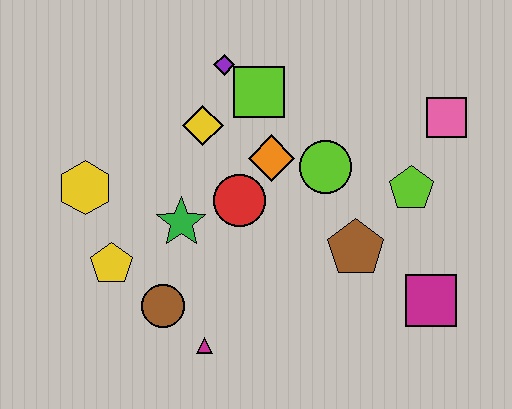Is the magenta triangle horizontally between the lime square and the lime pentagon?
No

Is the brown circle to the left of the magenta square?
Yes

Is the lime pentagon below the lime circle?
Yes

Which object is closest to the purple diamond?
The lime square is closest to the purple diamond.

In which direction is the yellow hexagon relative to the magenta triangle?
The yellow hexagon is above the magenta triangle.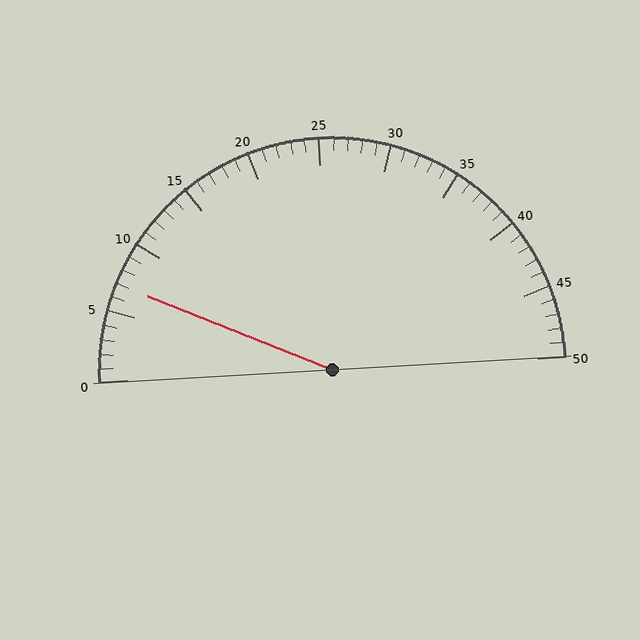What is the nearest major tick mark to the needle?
The nearest major tick mark is 5.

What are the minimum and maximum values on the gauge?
The gauge ranges from 0 to 50.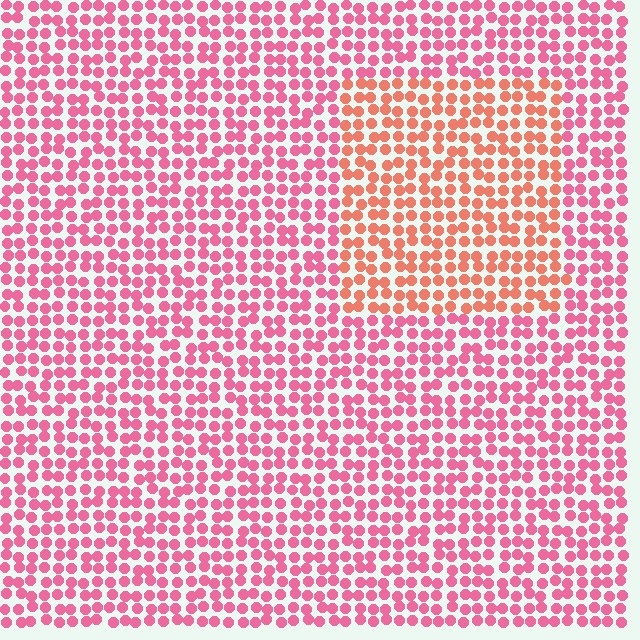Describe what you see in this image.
The image is filled with small pink elements in a uniform arrangement. A rectangle-shaped region is visible where the elements are tinted to a slightly different hue, forming a subtle color boundary.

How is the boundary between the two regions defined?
The boundary is defined purely by a slight shift in hue (about 32 degrees). Spacing, size, and orientation are identical on both sides.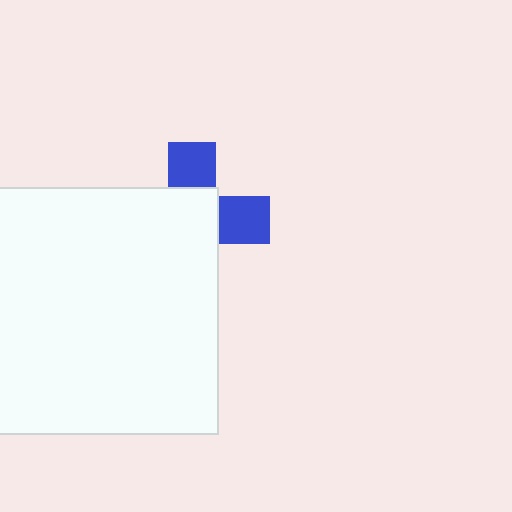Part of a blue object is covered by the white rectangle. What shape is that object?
It is a cross.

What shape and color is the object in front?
The object in front is a white rectangle.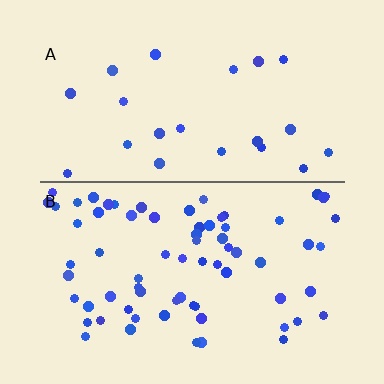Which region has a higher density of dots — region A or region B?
B (the bottom).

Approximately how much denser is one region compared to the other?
Approximately 3.2× — region B over region A.